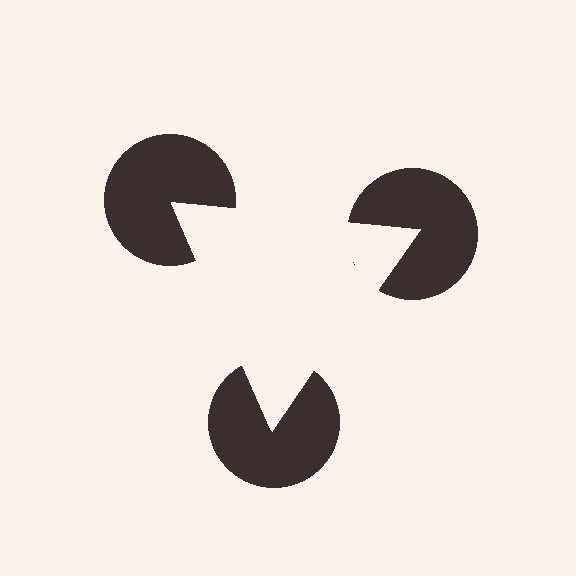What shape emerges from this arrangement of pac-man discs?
An illusory triangle — its edges are inferred from the aligned wedge cuts in the pac-man discs, not physically drawn.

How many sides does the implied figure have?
3 sides.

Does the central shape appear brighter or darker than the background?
It typically appears slightly brighter than the background, even though no actual brightness change is drawn.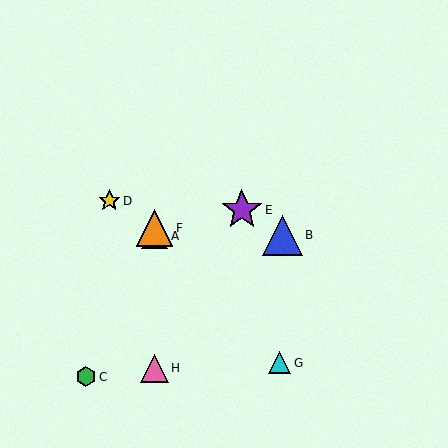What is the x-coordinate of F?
Object F is at x≈154.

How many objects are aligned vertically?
3 objects (A, F, H) are aligned vertically.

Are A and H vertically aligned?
Yes, both are at x≈154.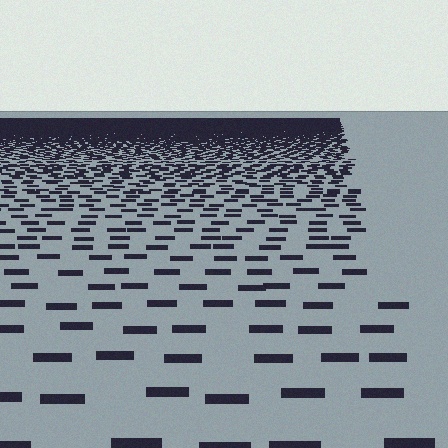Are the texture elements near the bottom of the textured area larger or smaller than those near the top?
Larger. Near the bottom, elements are closer to the viewer and appear at a bigger on-screen size.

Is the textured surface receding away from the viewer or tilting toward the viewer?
The surface is receding away from the viewer. Texture elements get smaller and denser toward the top.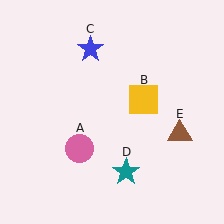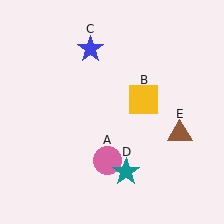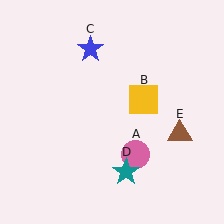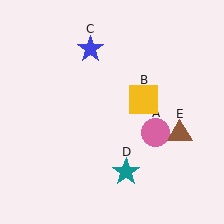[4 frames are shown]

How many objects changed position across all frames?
1 object changed position: pink circle (object A).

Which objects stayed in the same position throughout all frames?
Yellow square (object B) and blue star (object C) and teal star (object D) and brown triangle (object E) remained stationary.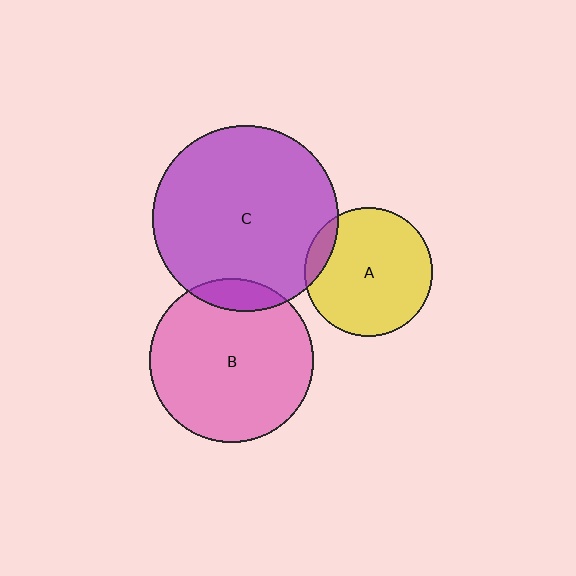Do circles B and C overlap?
Yes.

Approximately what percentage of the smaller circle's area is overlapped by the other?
Approximately 10%.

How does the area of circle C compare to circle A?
Approximately 2.1 times.